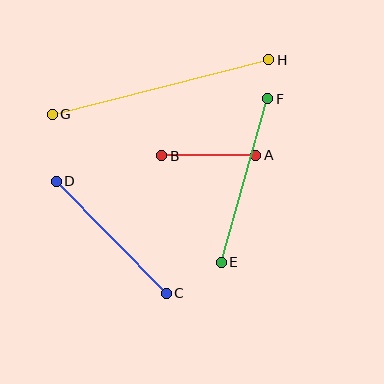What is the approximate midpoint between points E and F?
The midpoint is at approximately (244, 180) pixels.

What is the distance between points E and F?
The distance is approximately 170 pixels.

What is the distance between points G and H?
The distance is approximately 223 pixels.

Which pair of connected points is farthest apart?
Points G and H are farthest apart.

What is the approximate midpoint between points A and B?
The midpoint is at approximately (209, 156) pixels.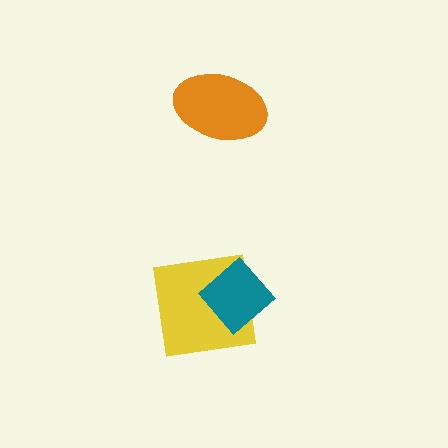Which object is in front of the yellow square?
The teal diamond is in front of the yellow square.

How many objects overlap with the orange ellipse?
0 objects overlap with the orange ellipse.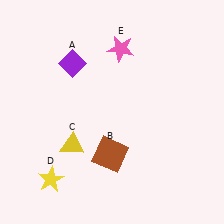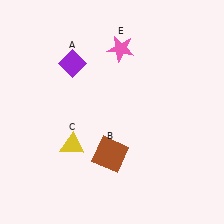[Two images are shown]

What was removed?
The yellow star (D) was removed in Image 2.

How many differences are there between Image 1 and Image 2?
There is 1 difference between the two images.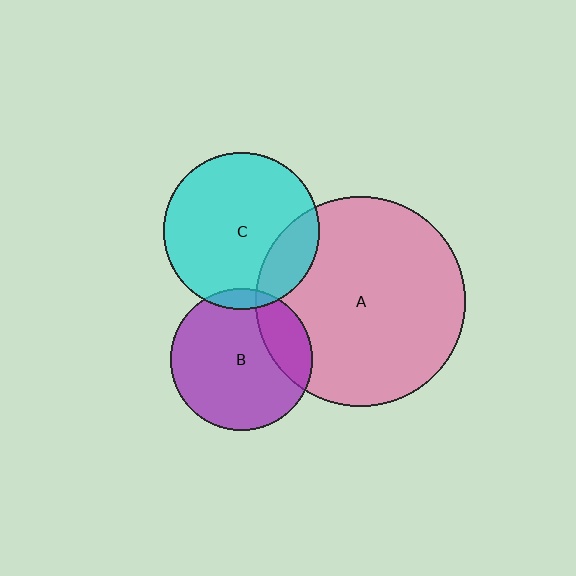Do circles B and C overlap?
Yes.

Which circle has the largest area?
Circle A (pink).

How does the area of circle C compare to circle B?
Approximately 1.2 times.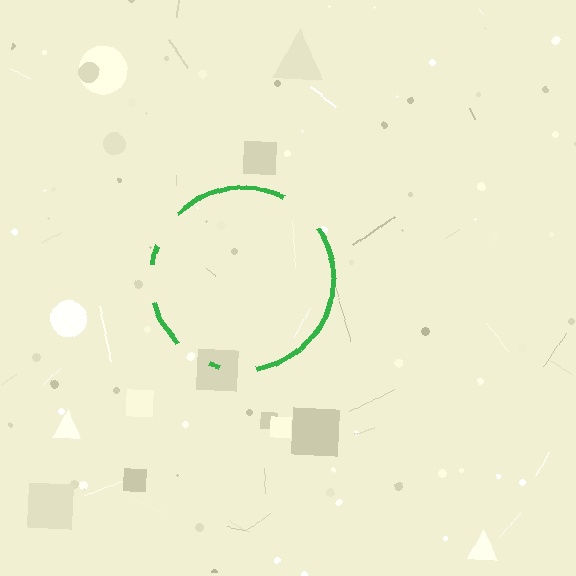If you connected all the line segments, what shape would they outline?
They would outline a circle.